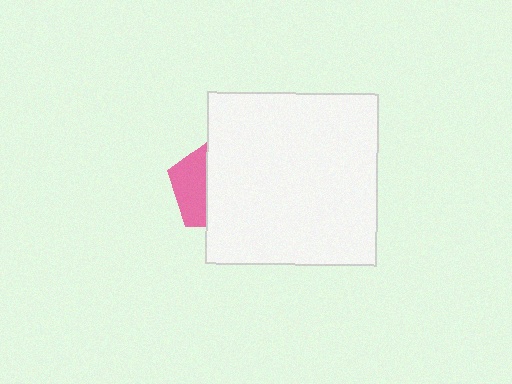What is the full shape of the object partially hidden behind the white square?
The partially hidden object is a pink pentagon.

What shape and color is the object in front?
The object in front is a white square.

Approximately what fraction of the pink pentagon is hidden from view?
Roughly 64% of the pink pentagon is hidden behind the white square.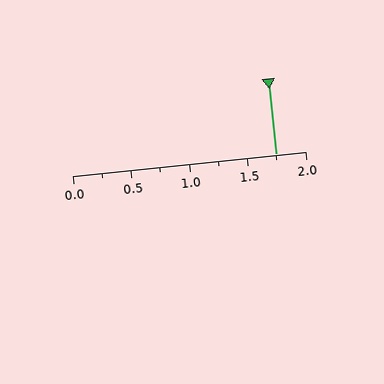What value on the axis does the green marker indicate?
The marker indicates approximately 1.75.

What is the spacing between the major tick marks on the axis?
The major ticks are spaced 0.5 apart.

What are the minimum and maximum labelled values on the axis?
The axis runs from 0.0 to 2.0.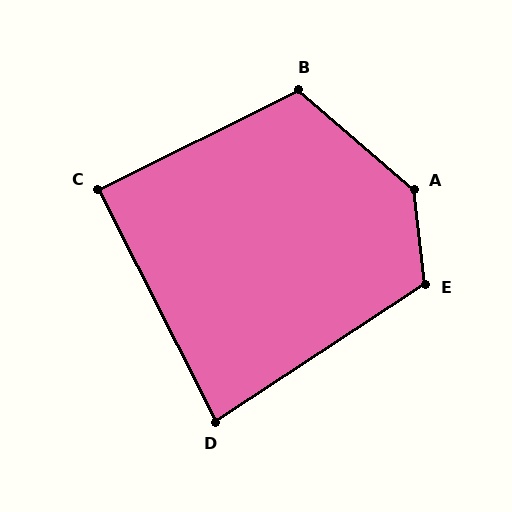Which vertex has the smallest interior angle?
D, at approximately 83 degrees.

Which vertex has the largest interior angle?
A, at approximately 137 degrees.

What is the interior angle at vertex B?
Approximately 113 degrees (obtuse).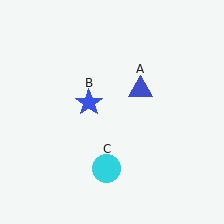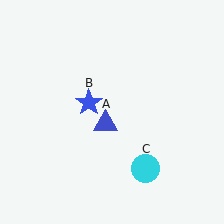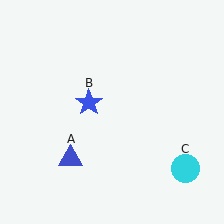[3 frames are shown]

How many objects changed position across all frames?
2 objects changed position: blue triangle (object A), cyan circle (object C).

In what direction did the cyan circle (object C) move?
The cyan circle (object C) moved right.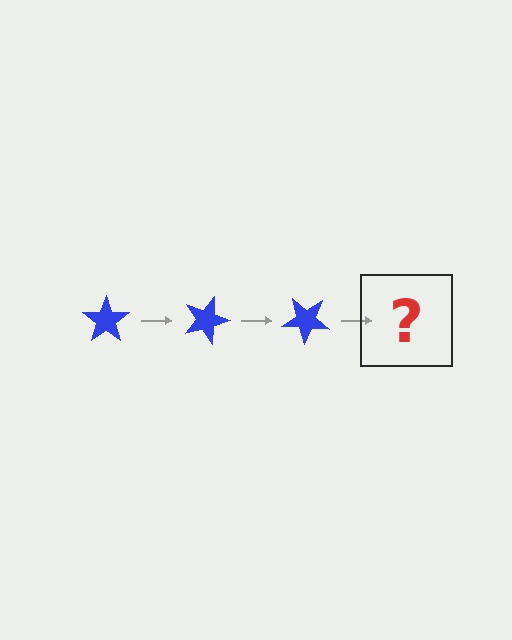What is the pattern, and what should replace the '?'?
The pattern is that the star rotates 20 degrees each step. The '?' should be a blue star rotated 60 degrees.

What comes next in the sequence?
The next element should be a blue star rotated 60 degrees.